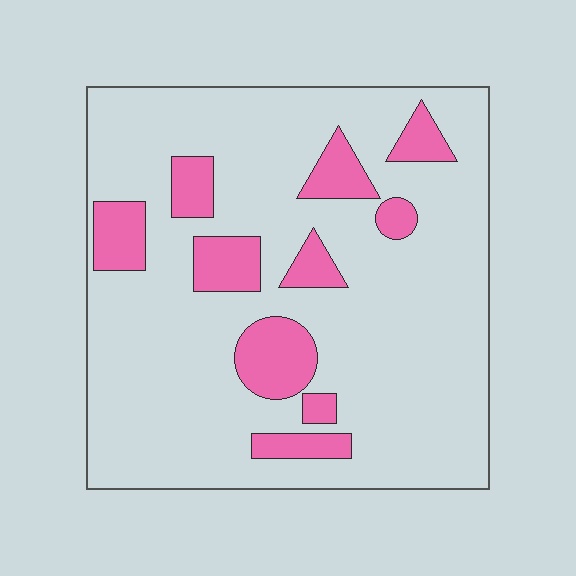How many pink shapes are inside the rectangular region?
10.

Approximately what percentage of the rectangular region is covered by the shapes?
Approximately 20%.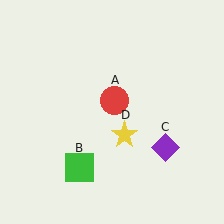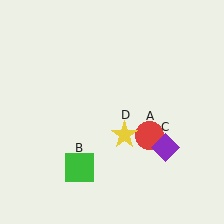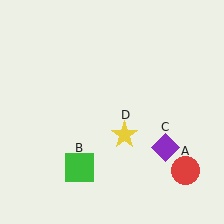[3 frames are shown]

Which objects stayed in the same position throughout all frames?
Green square (object B) and purple diamond (object C) and yellow star (object D) remained stationary.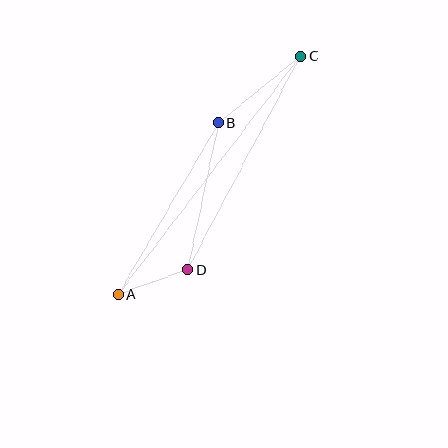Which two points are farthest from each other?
Points A and C are farthest from each other.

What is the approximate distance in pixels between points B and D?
The distance between B and D is approximately 150 pixels.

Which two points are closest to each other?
Points A and D are closest to each other.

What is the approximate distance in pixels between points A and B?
The distance between A and B is approximately 199 pixels.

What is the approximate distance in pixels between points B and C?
The distance between B and C is approximately 105 pixels.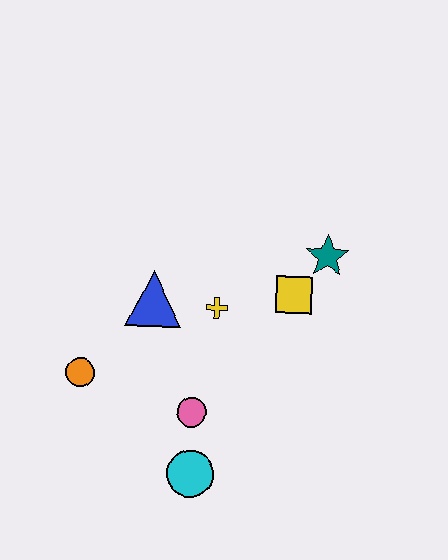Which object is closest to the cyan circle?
The pink circle is closest to the cyan circle.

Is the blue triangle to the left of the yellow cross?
Yes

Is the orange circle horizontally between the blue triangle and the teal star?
No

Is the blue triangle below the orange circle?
No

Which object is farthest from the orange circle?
The teal star is farthest from the orange circle.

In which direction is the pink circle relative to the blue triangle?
The pink circle is below the blue triangle.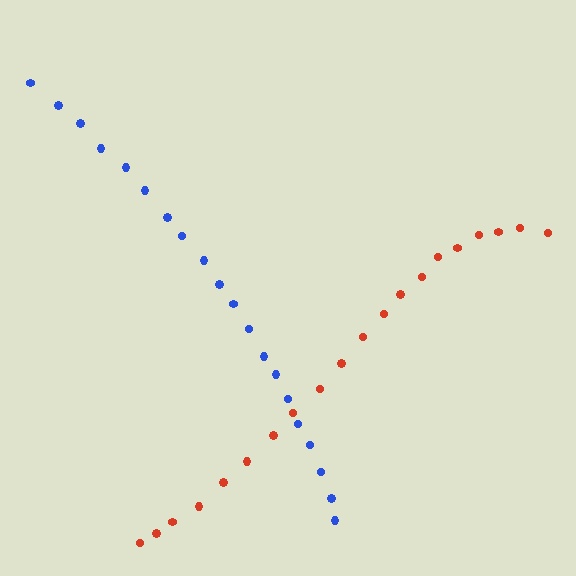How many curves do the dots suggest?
There are 2 distinct paths.